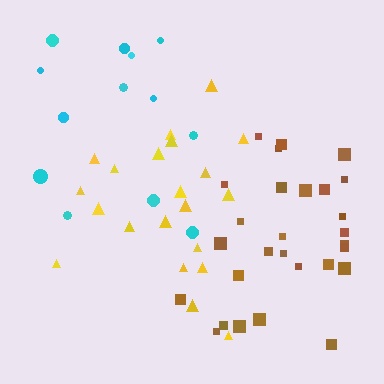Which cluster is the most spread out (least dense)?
Cyan.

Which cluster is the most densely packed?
Brown.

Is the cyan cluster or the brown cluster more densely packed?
Brown.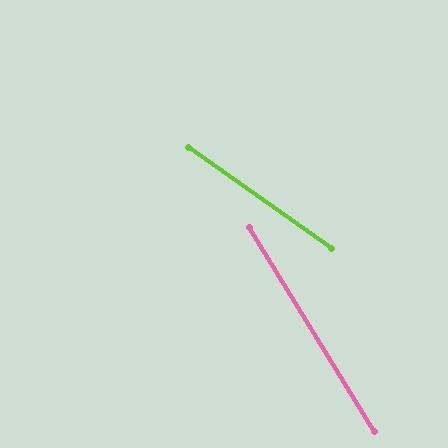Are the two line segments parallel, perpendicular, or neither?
Neither parallel nor perpendicular — they differ by about 23°.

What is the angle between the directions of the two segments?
Approximately 23 degrees.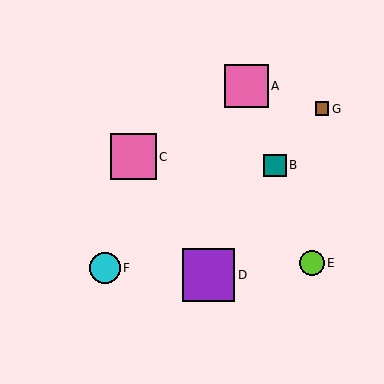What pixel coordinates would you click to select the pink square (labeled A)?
Click at (246, 86) to select the pink square A.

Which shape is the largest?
The purple square (labeled D) is the largest.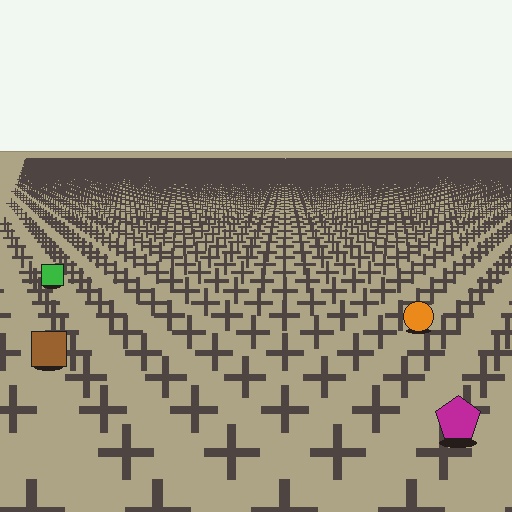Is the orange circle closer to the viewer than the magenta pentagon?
No. The magenta pentagon is closer — you can tell from the texture gradient: the ground texture is coarser near it.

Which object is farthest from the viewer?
The green square is farthest from the viewer. It appears smaller and the ground texture around it is denser.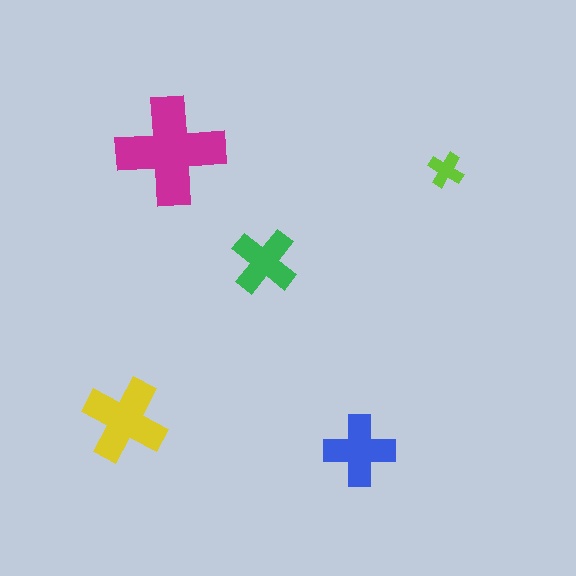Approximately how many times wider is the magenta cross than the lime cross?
About 3 times wider.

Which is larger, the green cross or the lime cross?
The green one.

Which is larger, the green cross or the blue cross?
The blue one.